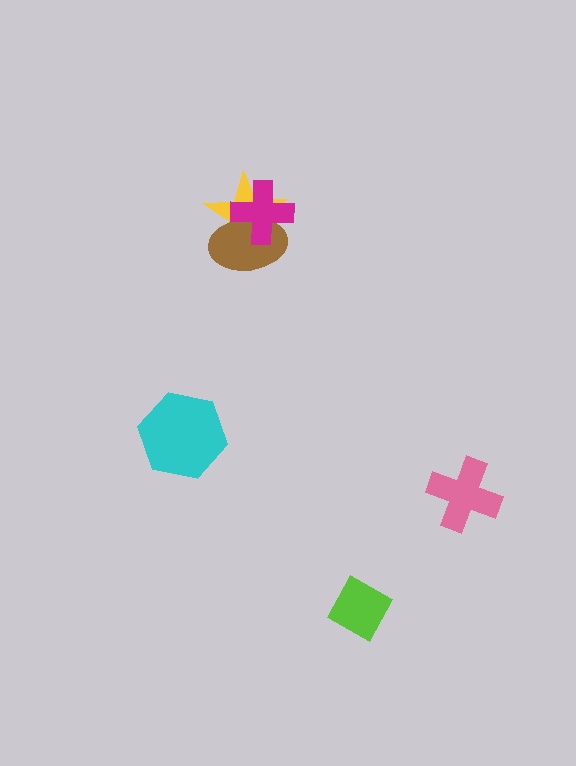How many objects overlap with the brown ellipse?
2 objects overlap with the brown ellipse.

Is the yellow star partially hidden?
Yes, it is partially covered by another shape.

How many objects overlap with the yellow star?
2 objects overlap with the yellow star.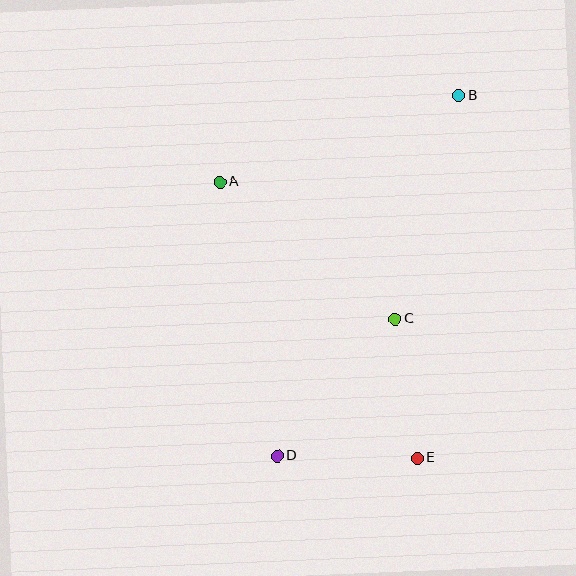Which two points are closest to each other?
Points D and E are closest to each other.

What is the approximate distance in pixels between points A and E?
The distance between A and E is approximately 339 pixels.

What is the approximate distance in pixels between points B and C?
The distance between B and C is approximately 232 pixels.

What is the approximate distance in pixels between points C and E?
The distance between C and E is approximately 141 pixels.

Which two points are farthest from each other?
Points B and D are farthest from each other.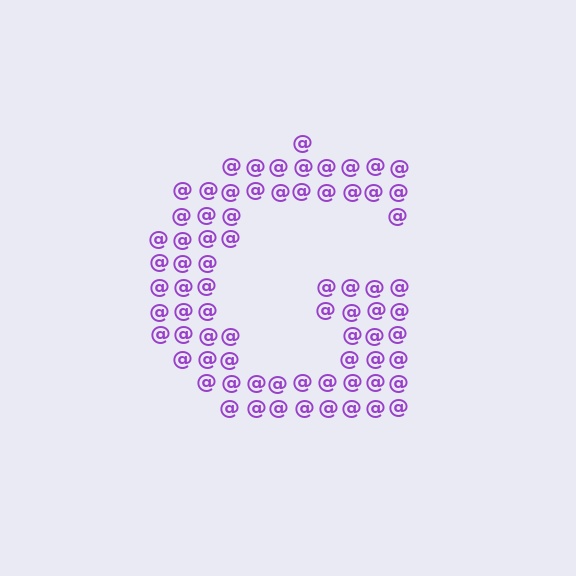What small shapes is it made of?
It is made of small at signs.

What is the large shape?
The large shape is the letter G.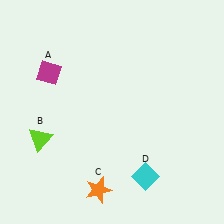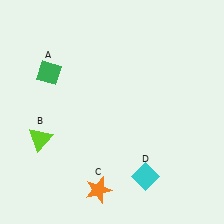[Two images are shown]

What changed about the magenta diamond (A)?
In Image 1, A is magenta. In Image 2, it changed to green.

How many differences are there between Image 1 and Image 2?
There is 1 difference between the two images.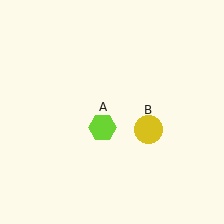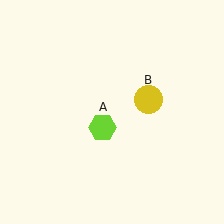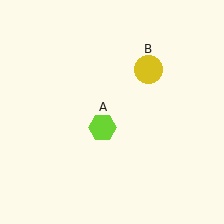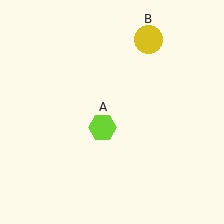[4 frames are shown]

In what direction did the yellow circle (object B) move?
The yellow circle (object B) moved up.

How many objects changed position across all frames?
1 object changed position: yellow circle (object B).